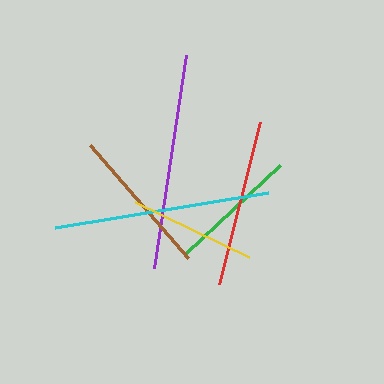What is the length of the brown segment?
The brown segment is approximately 150 pixels long.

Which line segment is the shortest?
The yellow line is the shortest at approximately 127 pixels.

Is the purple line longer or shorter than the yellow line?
The purple line is longer than the yellow line.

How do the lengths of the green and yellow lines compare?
The green and yellow lines are approximately the same length.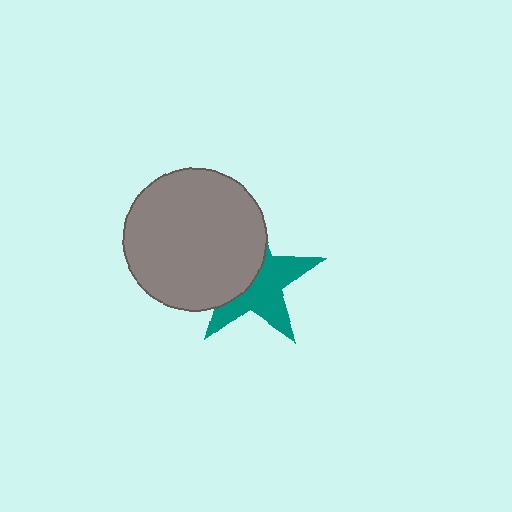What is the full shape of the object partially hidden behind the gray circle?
The partially hidden object is a teal star.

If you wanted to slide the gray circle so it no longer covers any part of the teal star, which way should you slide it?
Slide it left — that is the most direct way to separate the two shapes.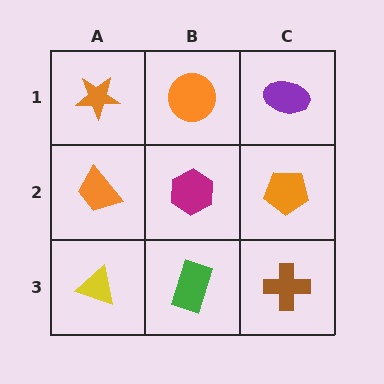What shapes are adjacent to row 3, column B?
A magenta hexagon (row 2, column B), a yellow triangle (row 3, column A), a brown cross (row 3, column C).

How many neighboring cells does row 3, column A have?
2.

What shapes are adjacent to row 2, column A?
An orange star (row 1, column A), a yellow triangle (row 3, column A), a magenta hexagon (row 2, column B).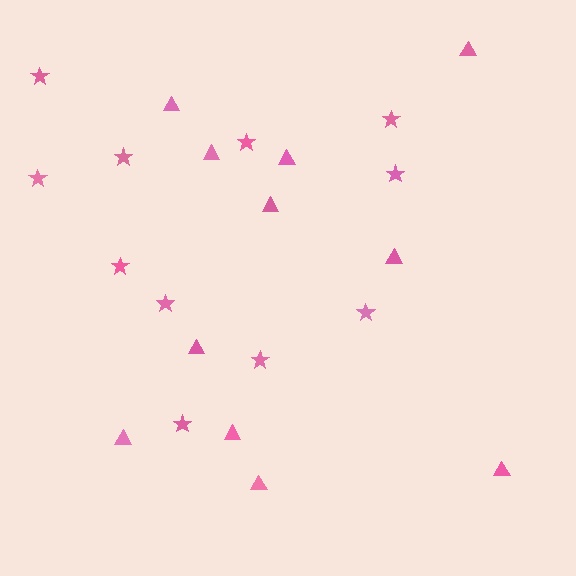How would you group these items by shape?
There are 2 groups: one group of stars (11) and one group of triangles (11).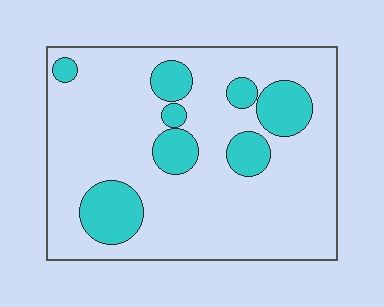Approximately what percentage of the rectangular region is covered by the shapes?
Approximately 20%.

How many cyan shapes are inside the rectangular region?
8.